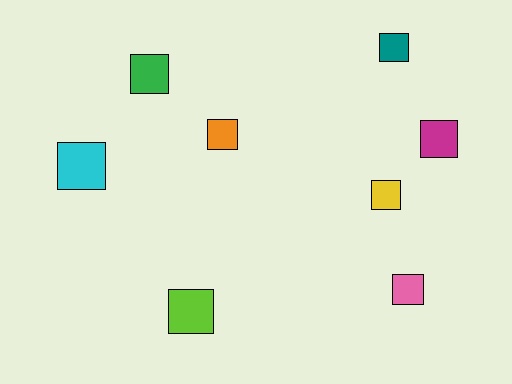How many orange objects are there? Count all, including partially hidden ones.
There is 1 orange object.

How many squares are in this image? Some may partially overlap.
There are 8 squares.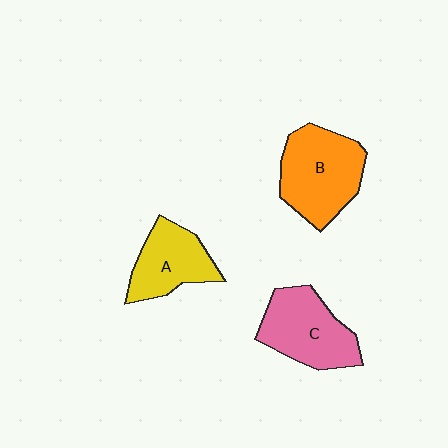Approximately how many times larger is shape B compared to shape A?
Approximately 1.4 times.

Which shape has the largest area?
Shape B (orange).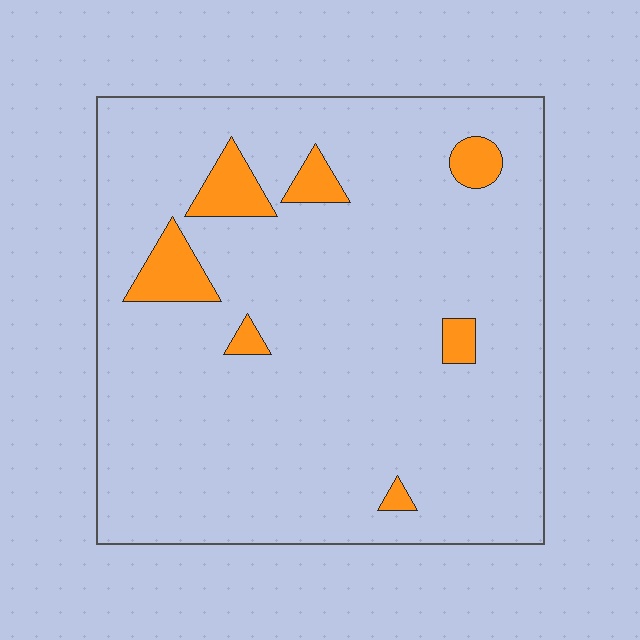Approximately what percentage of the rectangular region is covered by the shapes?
Approximately 10%.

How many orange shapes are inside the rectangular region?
7.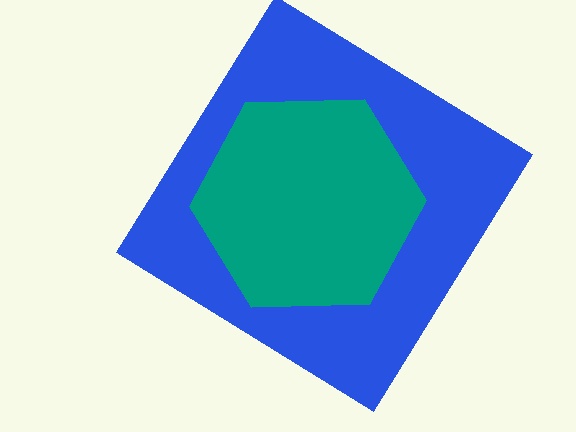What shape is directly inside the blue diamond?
The teal hexagon.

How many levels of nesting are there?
2.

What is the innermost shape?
The teal hexagon.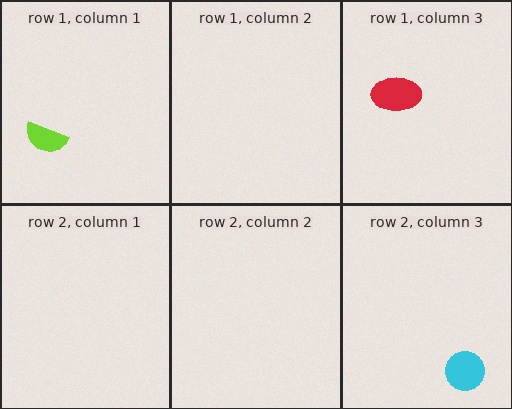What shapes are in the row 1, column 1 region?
The lime semicircle.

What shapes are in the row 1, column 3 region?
The red ellipse.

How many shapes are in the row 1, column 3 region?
1.